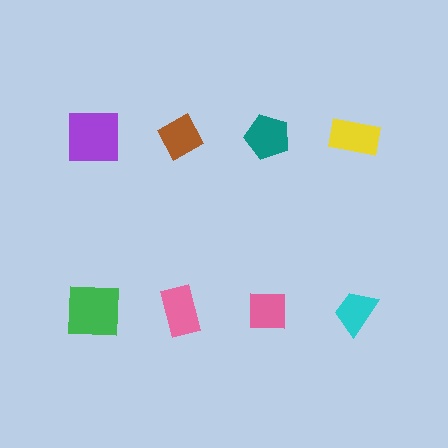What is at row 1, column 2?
A brown diamond.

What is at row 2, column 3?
A pink square.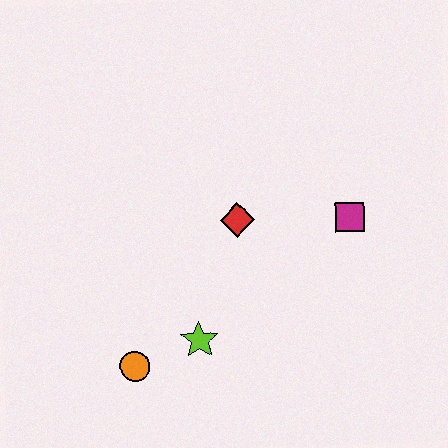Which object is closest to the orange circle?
The lime star is closest to the orange circle.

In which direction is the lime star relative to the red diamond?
The lime star is below the red diamond.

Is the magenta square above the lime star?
Yes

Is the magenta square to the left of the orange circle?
No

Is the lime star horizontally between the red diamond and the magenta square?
No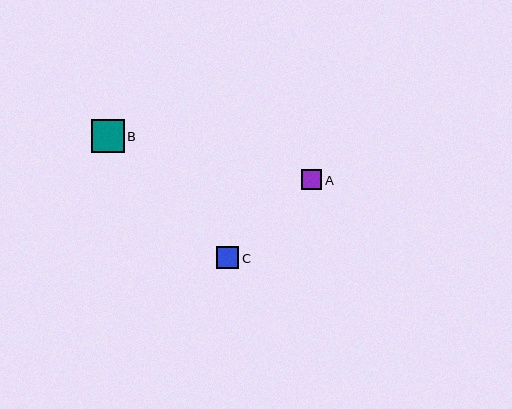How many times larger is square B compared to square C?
Square B is approximately 1.5 times the size of square C.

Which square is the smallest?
Square A is the smallest with a size of approximately 20 pixels.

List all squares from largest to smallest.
From largest to smallest: B, C, A.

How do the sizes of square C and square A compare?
Square C and square A are approximately the same size.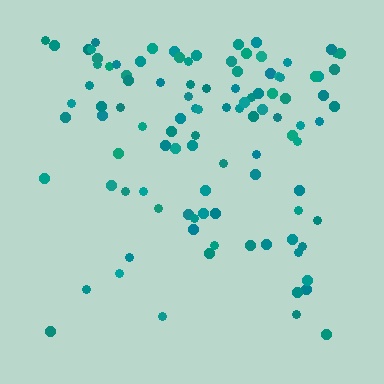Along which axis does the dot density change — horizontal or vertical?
Vertical.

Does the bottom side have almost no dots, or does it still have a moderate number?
Still a moderate number, just noticeably fewer than the top.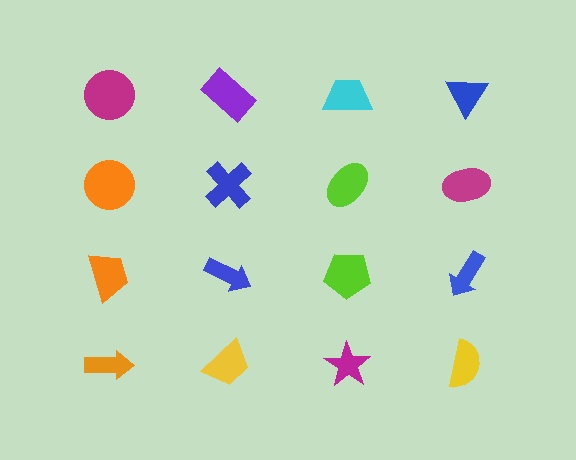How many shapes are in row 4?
4 shapes.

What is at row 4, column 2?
A yellow trapezoid.